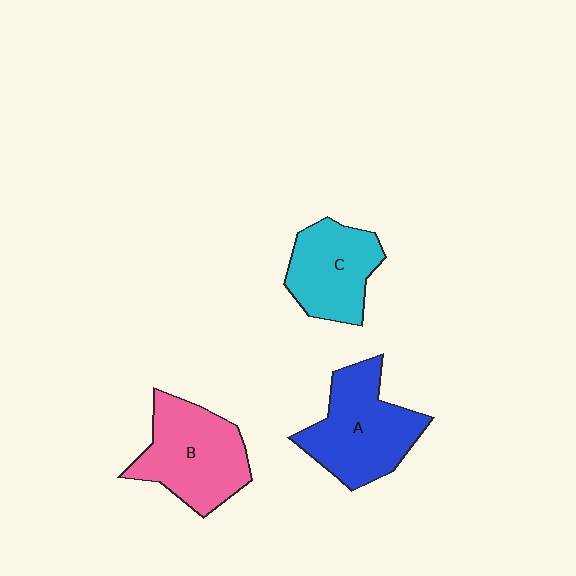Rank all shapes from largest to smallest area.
From largest to smallest: A (blue), B (pink), C (cyan).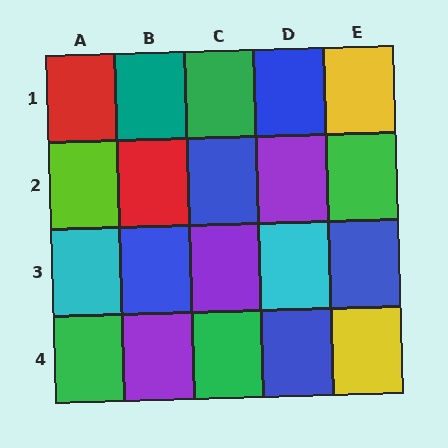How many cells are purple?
3 cells are purple.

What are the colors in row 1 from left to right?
Red, teal, green, blue, yellow.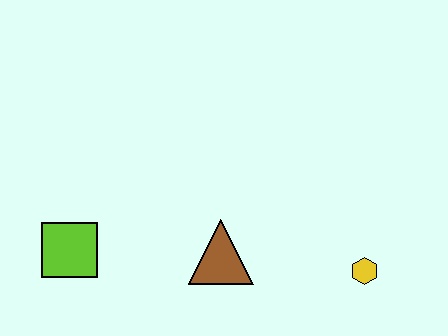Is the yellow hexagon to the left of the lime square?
No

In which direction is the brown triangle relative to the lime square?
The brown triangle is to the right of the lime square.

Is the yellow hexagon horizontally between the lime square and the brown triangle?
No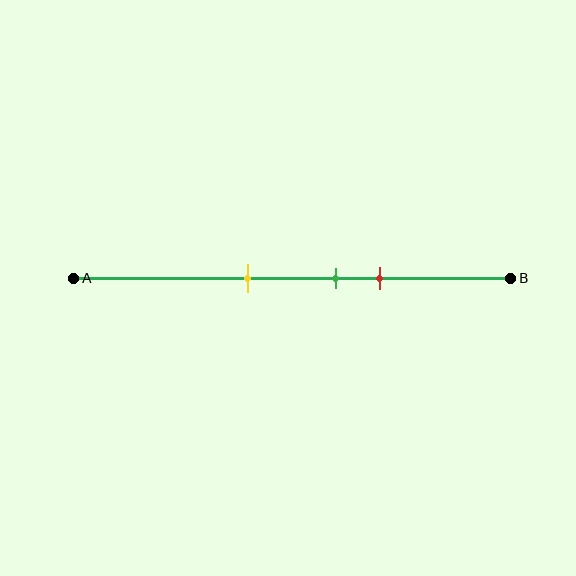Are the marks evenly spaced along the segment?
Yes, the marks are approximately evenly spaced.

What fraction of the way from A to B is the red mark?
The red mark is approximately 70% (0.7) of the way from A to B.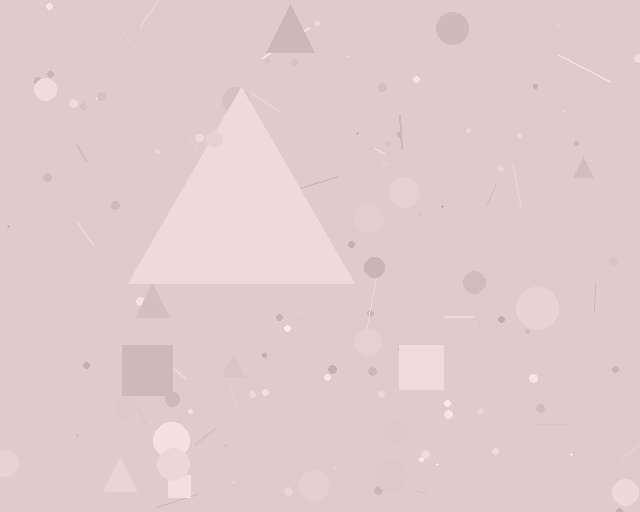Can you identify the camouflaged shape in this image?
The camouflaged shape is a triangle.